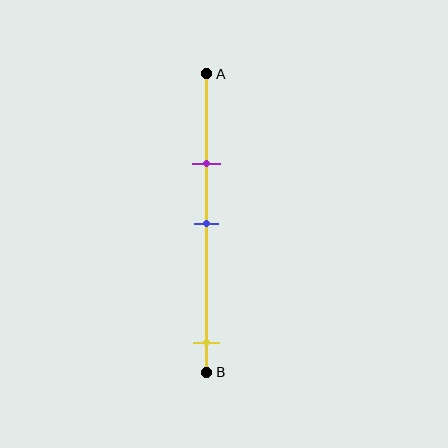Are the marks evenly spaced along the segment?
No, the marks are not evenly spaced.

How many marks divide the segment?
There are 3 marks dividing the segment.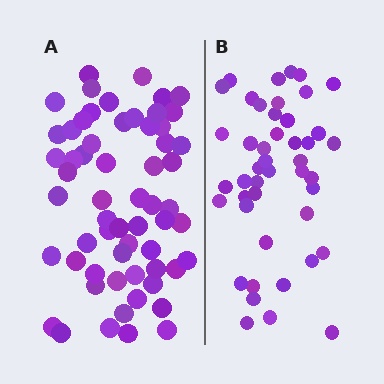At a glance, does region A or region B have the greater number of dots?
Region A (the left region) has more dots.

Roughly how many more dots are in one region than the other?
Region A has approximately 15 more dots than region B.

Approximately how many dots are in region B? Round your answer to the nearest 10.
About 40 dots. (The exact count is 45, which rounds to 40.)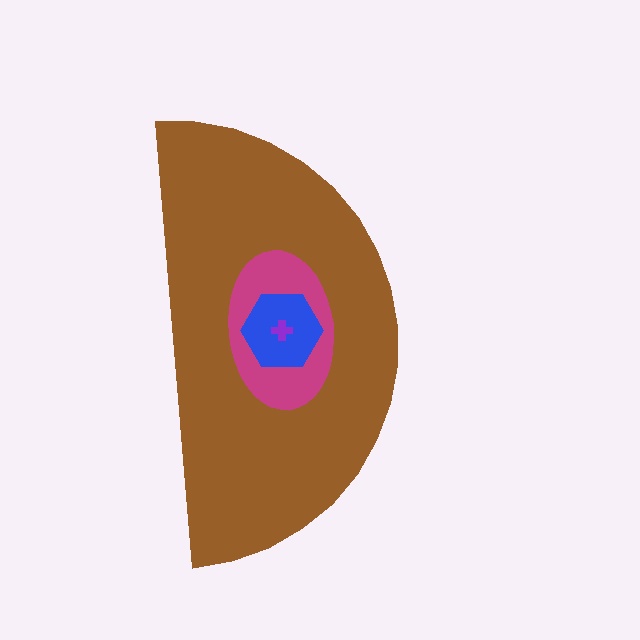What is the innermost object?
The purple cross.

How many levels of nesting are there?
4.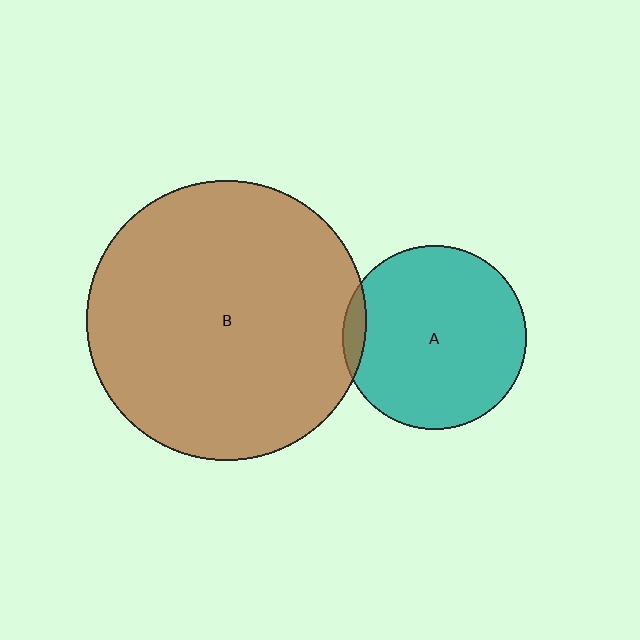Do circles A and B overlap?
Yes.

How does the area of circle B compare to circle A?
Approximately 2.3 times.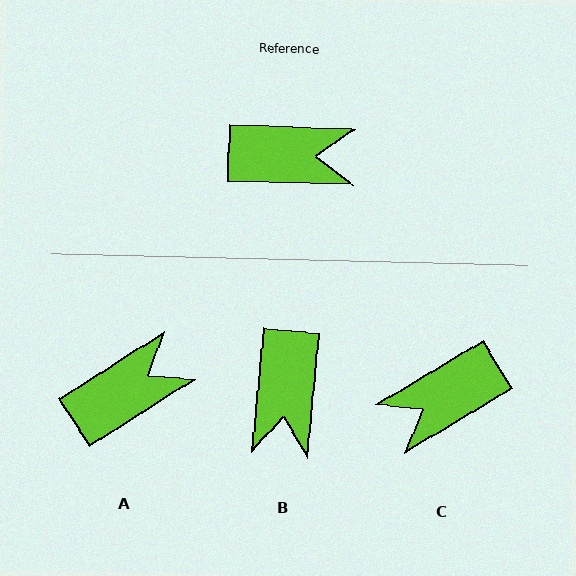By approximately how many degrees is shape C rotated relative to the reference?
Approximately 147 degrees clockwise.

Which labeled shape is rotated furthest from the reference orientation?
C, about 147 degrees away.